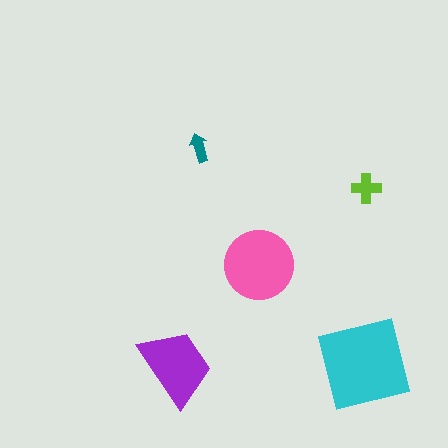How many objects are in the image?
There are 5 objects in the image.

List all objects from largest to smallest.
The cyan square, the pink circle, the purple trapezoid, the lime cross, the teal arrow.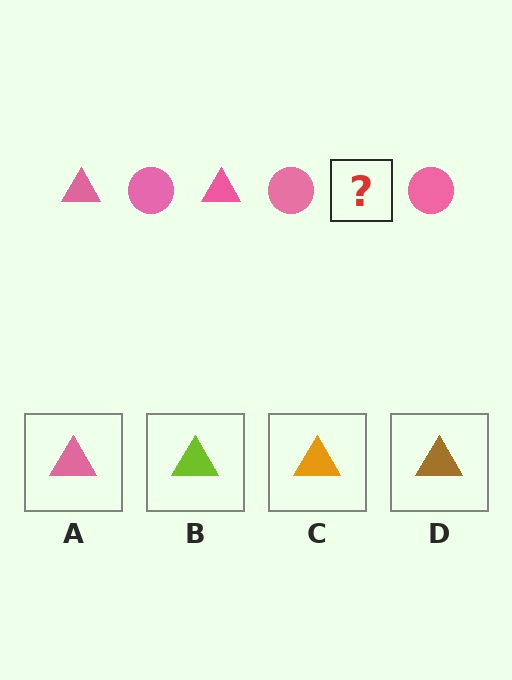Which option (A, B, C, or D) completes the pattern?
A.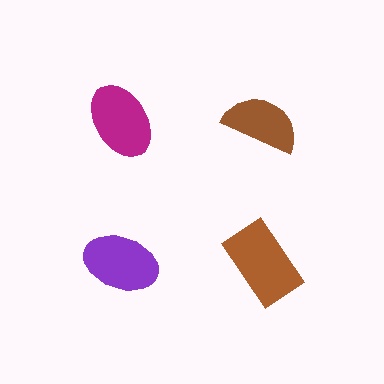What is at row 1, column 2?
A brown semicircle.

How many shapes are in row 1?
2 shapes.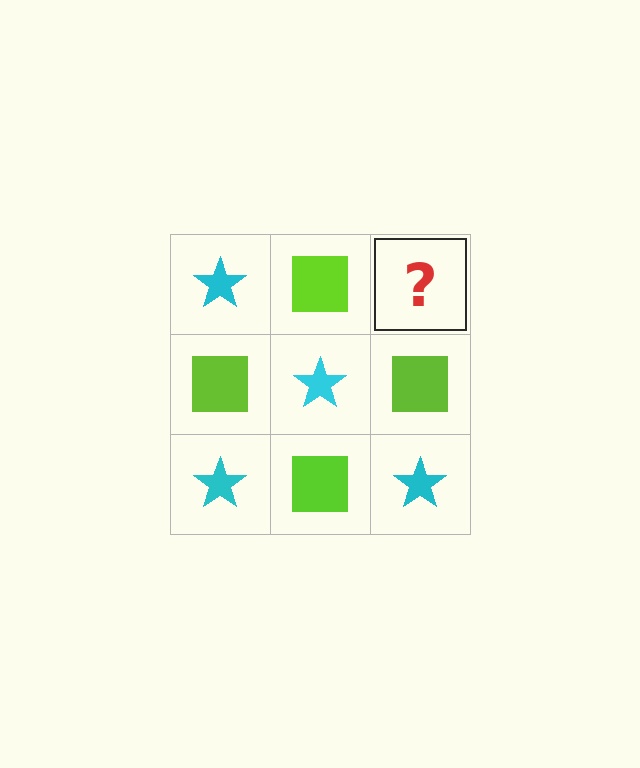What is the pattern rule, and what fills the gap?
The rule is that it alternates cyan star and lime square in a checkerboard pattern. The gap should be filled with a cyan star.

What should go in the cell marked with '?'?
The missing cell should contain a cyan star.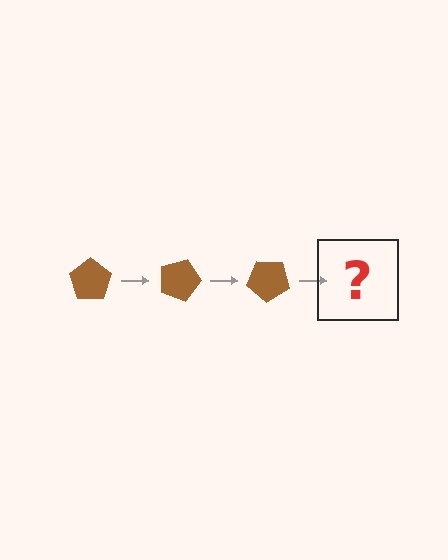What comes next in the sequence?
The next element should be a brown pentagon rotated 60 degrees.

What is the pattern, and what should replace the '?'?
The pattern is that the pentagon rotates 20 degrees each step. The '?' should be a brown pentagon rotated 60 degrees.